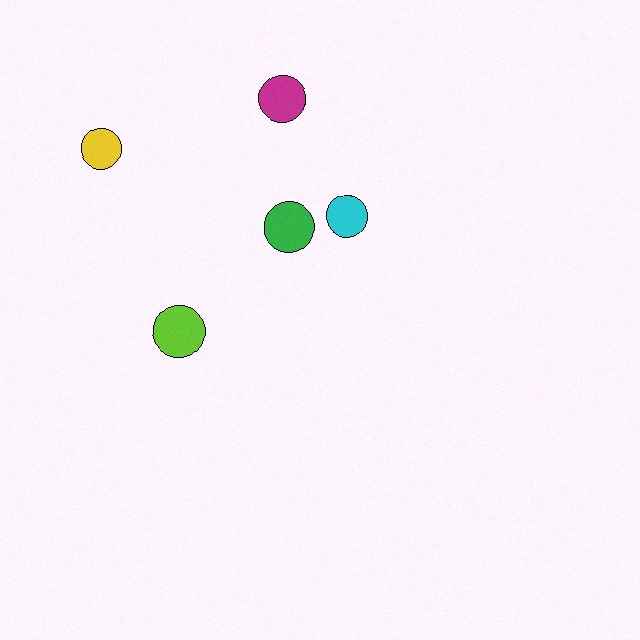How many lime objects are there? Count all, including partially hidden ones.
There is 1 lime object.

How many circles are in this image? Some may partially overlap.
There are 5 circles.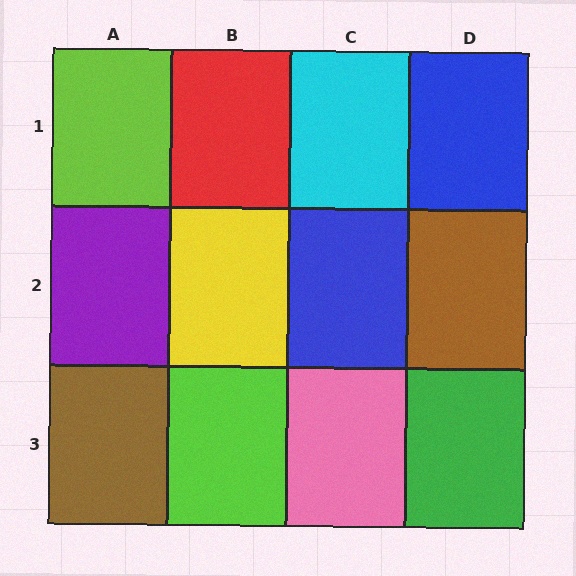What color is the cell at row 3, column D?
Green.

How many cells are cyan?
1 cell is cyan.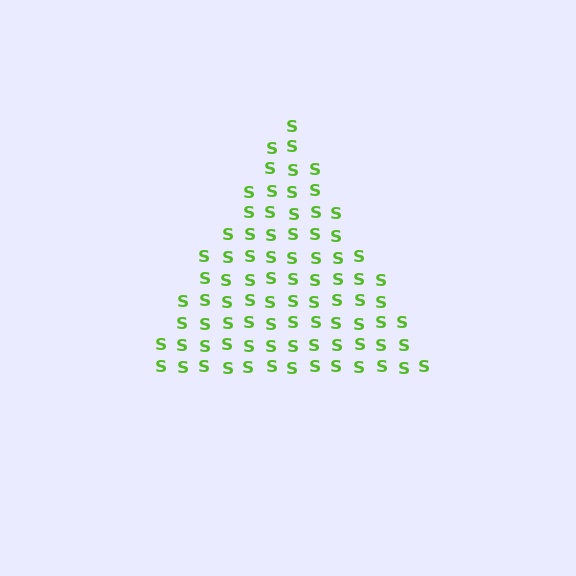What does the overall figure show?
The overall figure shows a triangle.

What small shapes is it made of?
It is made of small letter S's.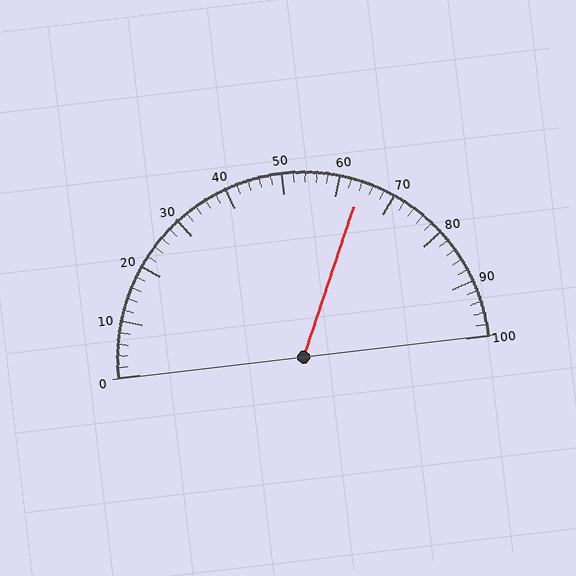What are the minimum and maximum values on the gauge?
The gauge ranges from 0 to 100.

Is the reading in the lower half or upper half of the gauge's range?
The reading is in the upper half of the range (0 to 100).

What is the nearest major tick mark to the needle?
The nearest major tick mark is 60.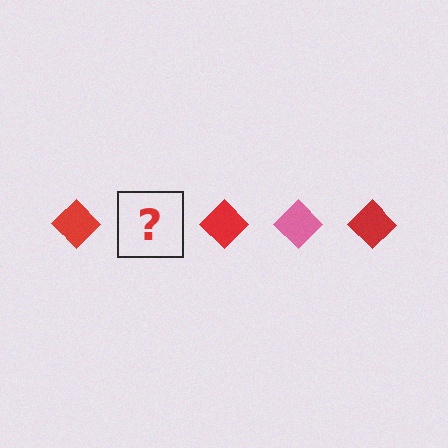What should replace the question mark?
The question mark should be replaced with a pink diamond.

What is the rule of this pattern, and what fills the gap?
The rule is that the pattern cycles through red, pink diamonds. The gap should be filled with a pink diamond.